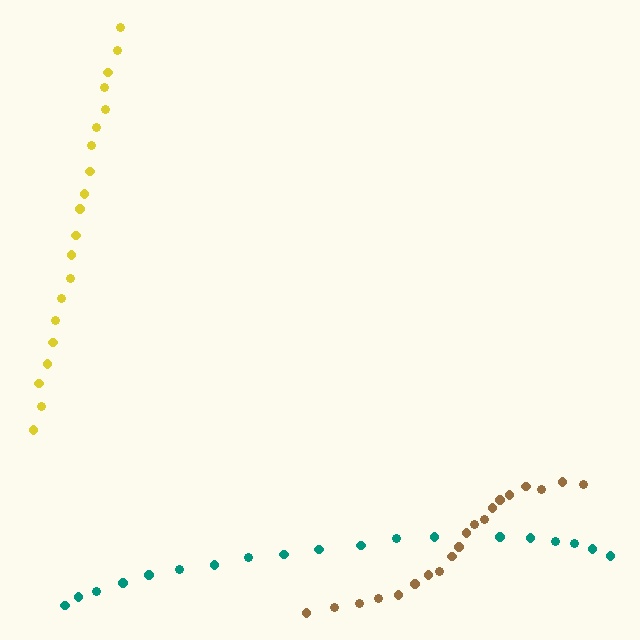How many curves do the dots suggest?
There are 3 distinct paths.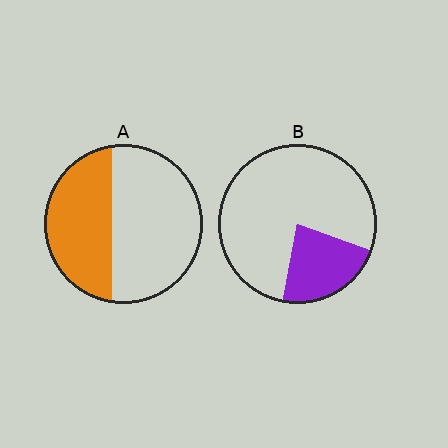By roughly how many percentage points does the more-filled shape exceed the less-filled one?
By roughly 20 percentage points (A over B).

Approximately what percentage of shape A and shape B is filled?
A is approximately 40% and B is approximately 25%.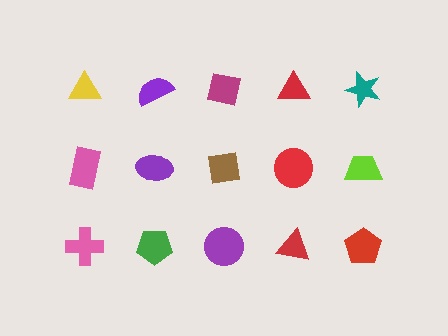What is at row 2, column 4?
A red circle.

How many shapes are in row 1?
5 shapes.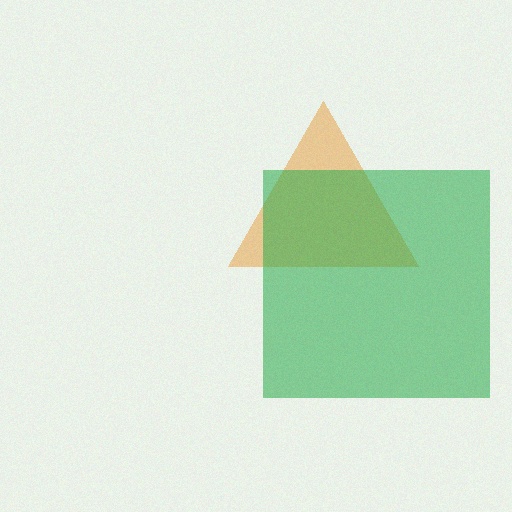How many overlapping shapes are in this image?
There are 2 overlapping shapes in the image.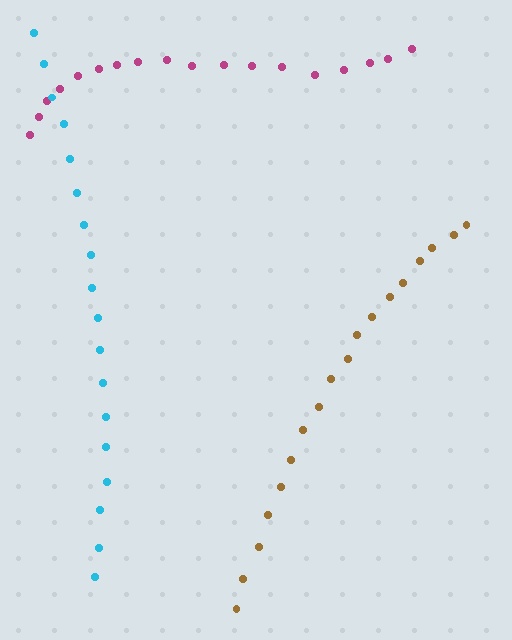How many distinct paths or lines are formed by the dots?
There are 3 distinct paths.